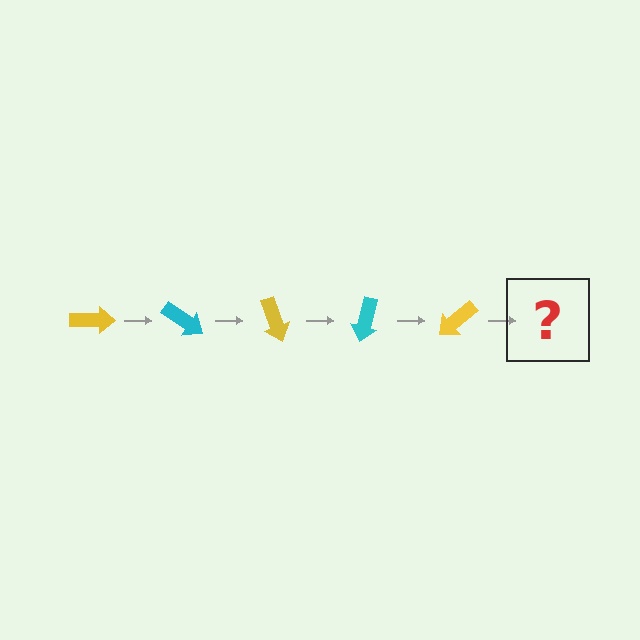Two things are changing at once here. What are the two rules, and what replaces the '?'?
The two rules are that it rotates 35 degrees each step and the color cycles through yellow and cyan. The '?' should be a cyan arrow, rotated 175 degrees from the start.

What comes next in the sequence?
The next element should be a cyan arrow, rotated 175 degrees from the start.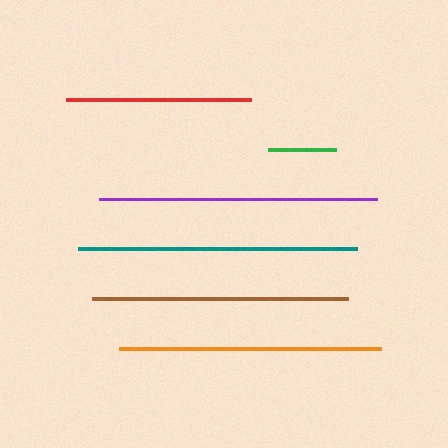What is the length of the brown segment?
The brown segment is approximately 257 pixels long.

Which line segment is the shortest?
The green line is the shortest at approximately 68 pixels.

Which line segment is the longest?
The teal line is the longest at approximately 279 pixels.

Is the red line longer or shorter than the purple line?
The purple line is longer than the red line.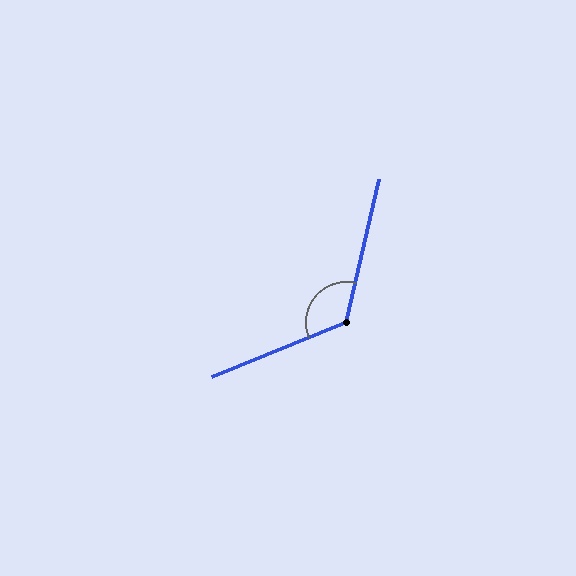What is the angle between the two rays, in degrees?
Approximately 125 degrees.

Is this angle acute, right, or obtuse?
It is obtuse.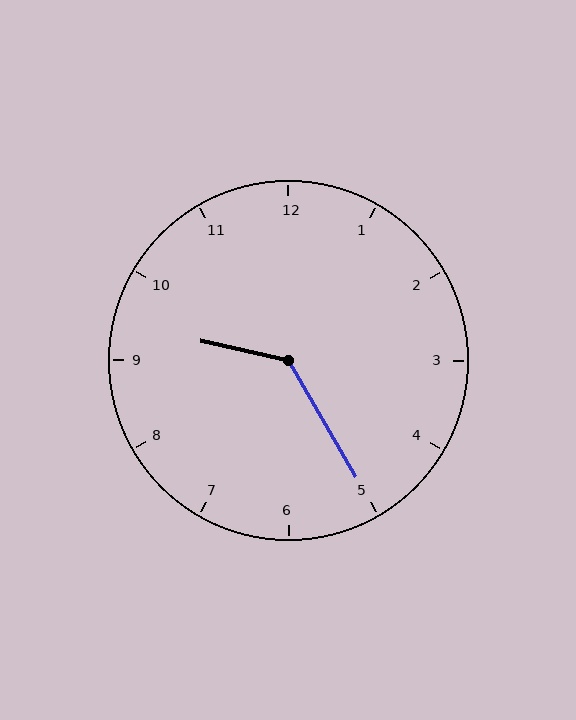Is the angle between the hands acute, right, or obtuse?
It is obtuse.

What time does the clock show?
9:25.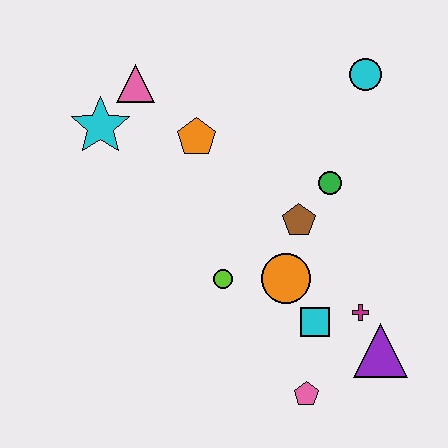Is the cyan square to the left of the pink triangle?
No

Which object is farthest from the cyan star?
The purple triangle is farthest from the cyan star.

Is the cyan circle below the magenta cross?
No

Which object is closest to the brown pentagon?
The green circle is closest to the brown pentagon.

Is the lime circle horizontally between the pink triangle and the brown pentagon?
Yes